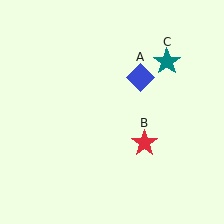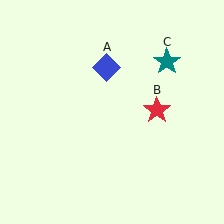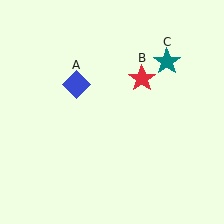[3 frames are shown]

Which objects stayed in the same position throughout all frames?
Teal star (object C) remained stationary.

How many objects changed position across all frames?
2 objects changed position: blue diamond (object A), red star (object B).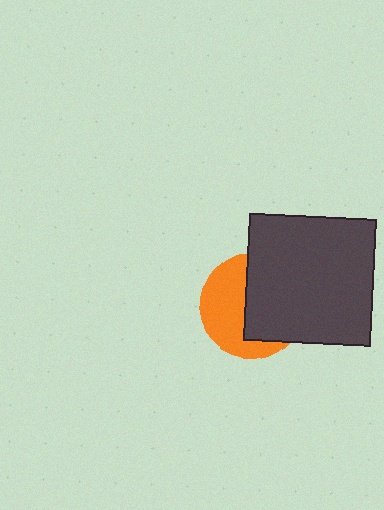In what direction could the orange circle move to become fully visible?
The orange circle could move left. That would shift it out from behind the dark gray square entirely.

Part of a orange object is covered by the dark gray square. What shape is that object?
It is a circle.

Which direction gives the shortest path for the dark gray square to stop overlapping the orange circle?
Moving right gives the shortest separation.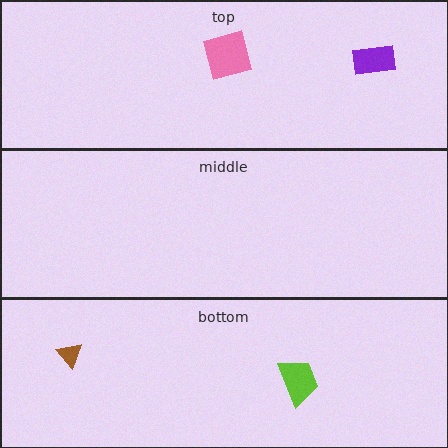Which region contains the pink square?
The top region.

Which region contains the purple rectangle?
The top region.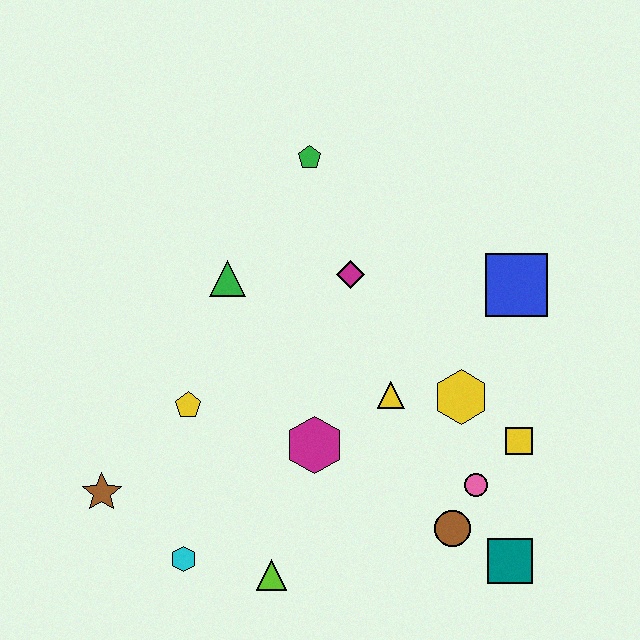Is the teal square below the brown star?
Yes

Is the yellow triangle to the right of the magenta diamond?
Yes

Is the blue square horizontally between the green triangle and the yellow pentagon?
No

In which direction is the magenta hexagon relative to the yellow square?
The magenta hexagon is to the left of the yellow square.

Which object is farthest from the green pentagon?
The teal square is farthest from the green pentagon.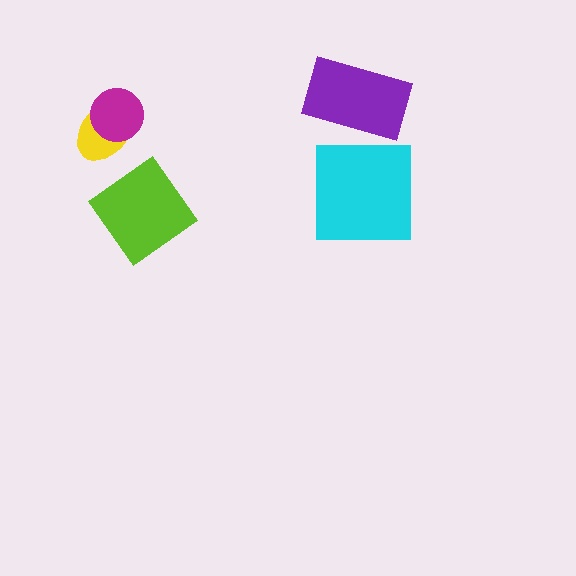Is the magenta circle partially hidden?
No, no other shape covers it.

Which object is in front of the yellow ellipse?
The magenta circle is in front of the yellow ellipse.